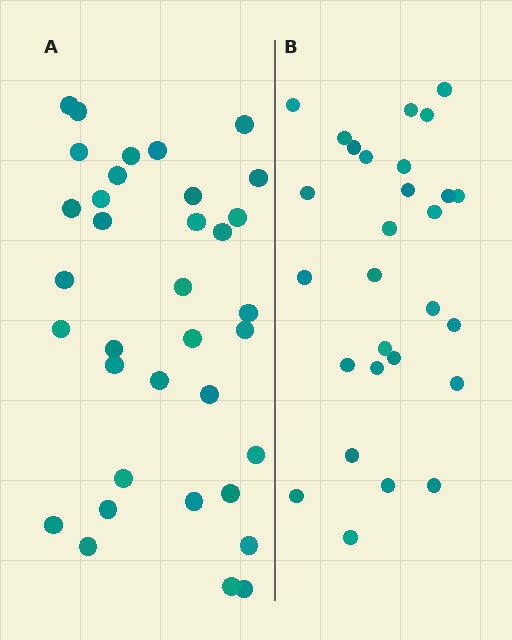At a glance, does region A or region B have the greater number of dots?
Region A (the left region) has more dots.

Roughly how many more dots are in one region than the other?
Region A has roughly 8 or so more dots than region B.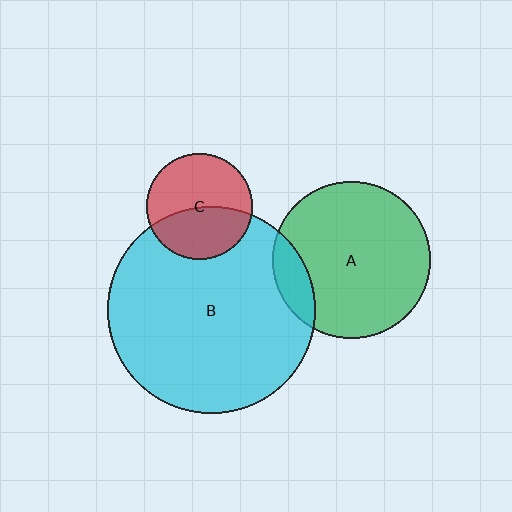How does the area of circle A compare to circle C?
Approximately 2.2 times.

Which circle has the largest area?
Circle B (cyan).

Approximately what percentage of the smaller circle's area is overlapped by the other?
Approximately 45%.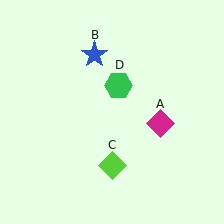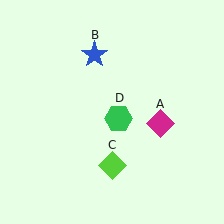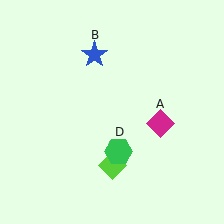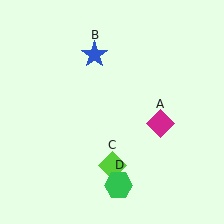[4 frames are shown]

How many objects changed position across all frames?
1 object changed position: green hexagon (object D).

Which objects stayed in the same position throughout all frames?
Magenta diamond (object A) and blue star (object B) and lime diamond (object C) remained stationary.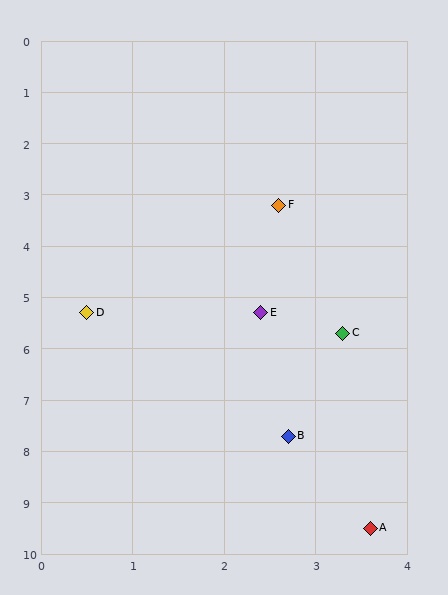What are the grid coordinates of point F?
Point F is at approximately (2.6, 3.2).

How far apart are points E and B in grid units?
Points E and B are about 2.4 grid units apart.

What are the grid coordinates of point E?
Point E is at approximately (2.4, 5.3).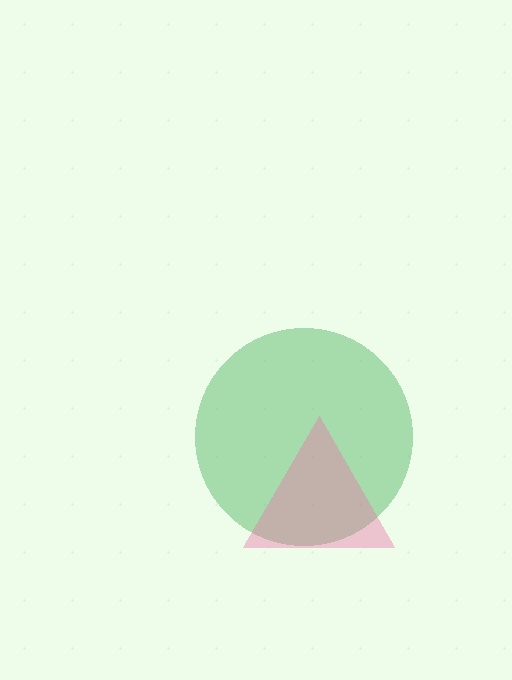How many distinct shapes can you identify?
There are 2 distinct shapes: a green circle, a pink triangle.